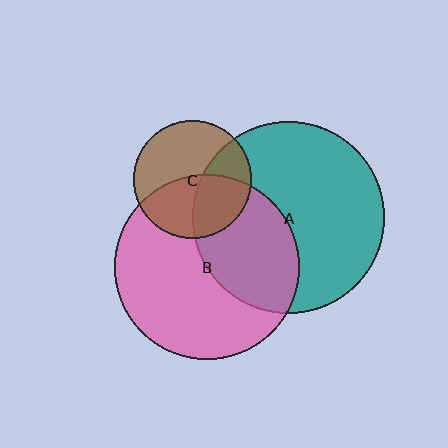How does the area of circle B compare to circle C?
Approximately 2.4 times.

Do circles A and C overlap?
Yes.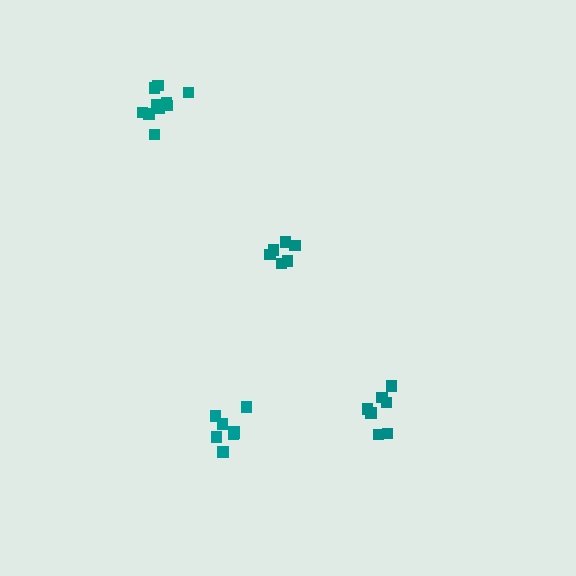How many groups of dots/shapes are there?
There are 4 groups.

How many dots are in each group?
Group 1: 6 dots, Group 2: 8 dots, Group 3: 7 dots, Group 4: 10 dots (31 total).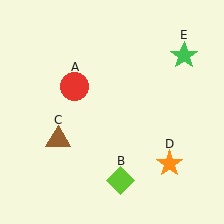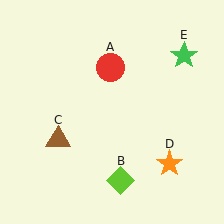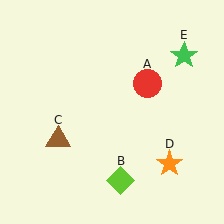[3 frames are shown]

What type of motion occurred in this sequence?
The red circle (object A) rotated clockwise around the center of the scene.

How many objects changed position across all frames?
1 object changed position: red circle (object A).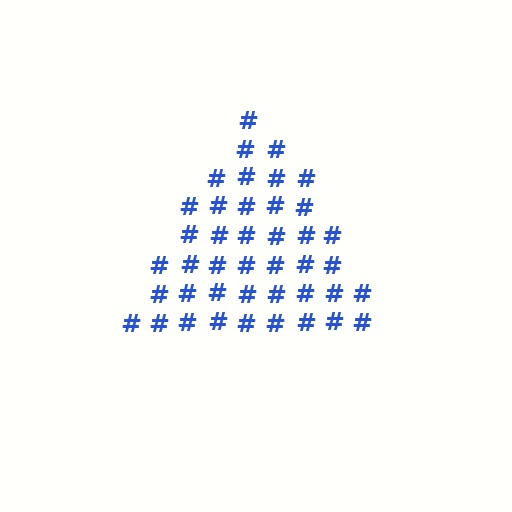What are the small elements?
The small elements are hash symbols.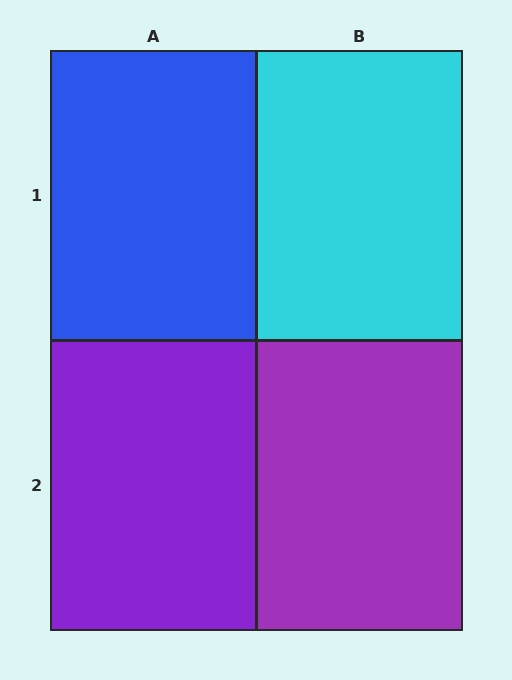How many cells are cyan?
1 cell is cyan.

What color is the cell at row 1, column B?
Cyan.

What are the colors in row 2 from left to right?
Purple, purple.